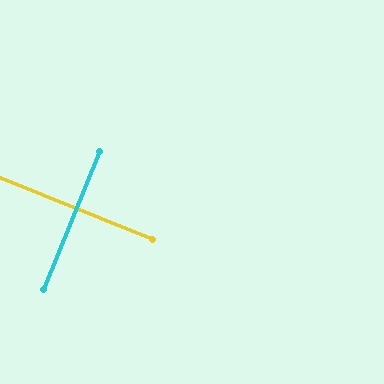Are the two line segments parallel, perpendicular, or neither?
Perpendicular — they meet at approximately 90°.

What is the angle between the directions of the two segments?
Approximately 90 degrees.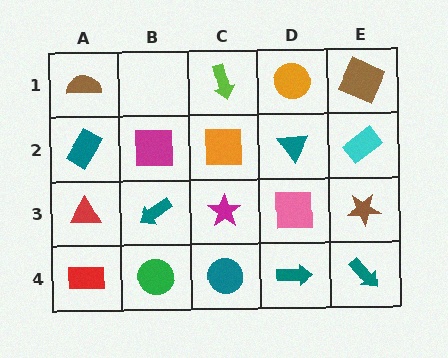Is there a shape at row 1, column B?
No, that cell is empty.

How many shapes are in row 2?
5 shapes.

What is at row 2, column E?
A cyan rectangle.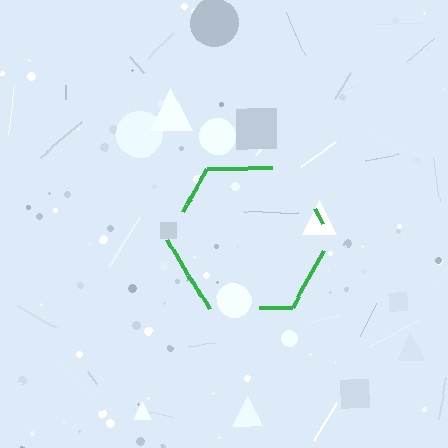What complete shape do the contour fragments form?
The contour fragments form a hexagon.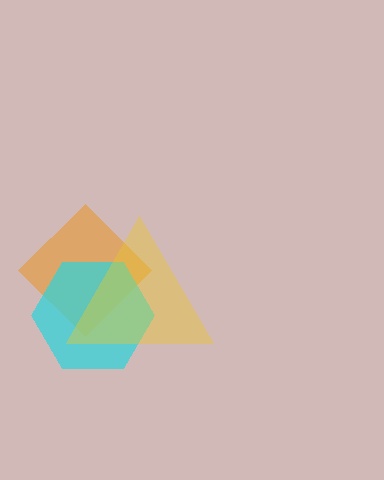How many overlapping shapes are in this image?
There are 3 overlapping shapes in the image.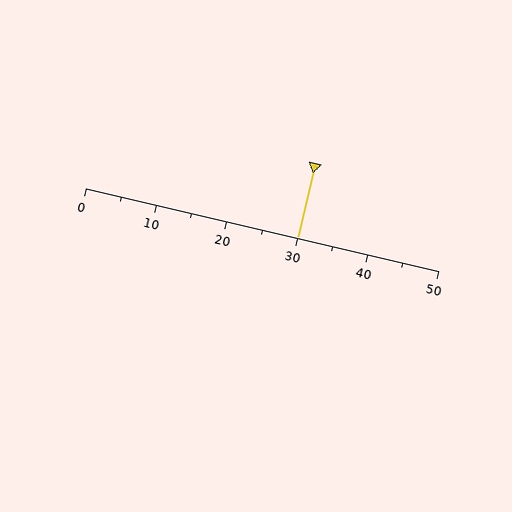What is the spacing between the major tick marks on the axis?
The major ticks are spaced 10 apart.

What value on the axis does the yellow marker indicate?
The marker indicates approximately 30.